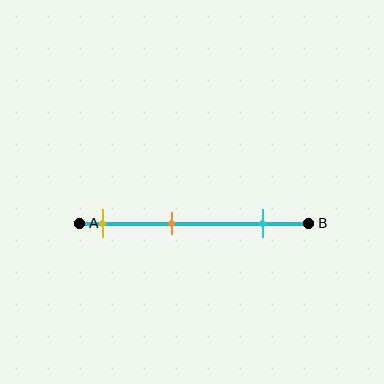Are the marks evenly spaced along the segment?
Yes, the marks are approximately evenly spaced.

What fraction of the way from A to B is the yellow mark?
The yellow mark is approximately 10% (0.1) of the way from A to B.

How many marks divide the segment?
There are 3 marks dividing the segment.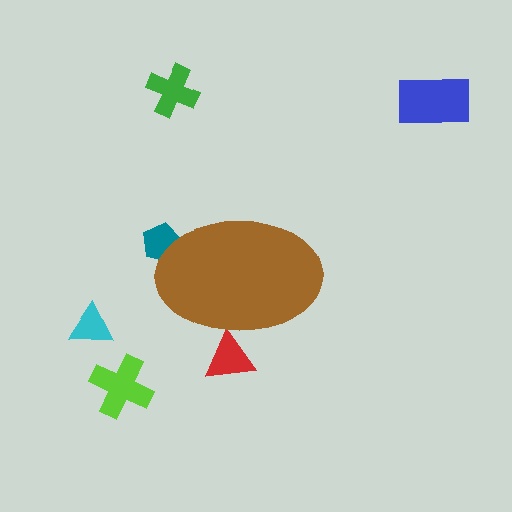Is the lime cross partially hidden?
No, the lime cross is fully visible.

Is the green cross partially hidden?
No, the green cross is fully visible.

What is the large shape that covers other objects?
A brown ellipse.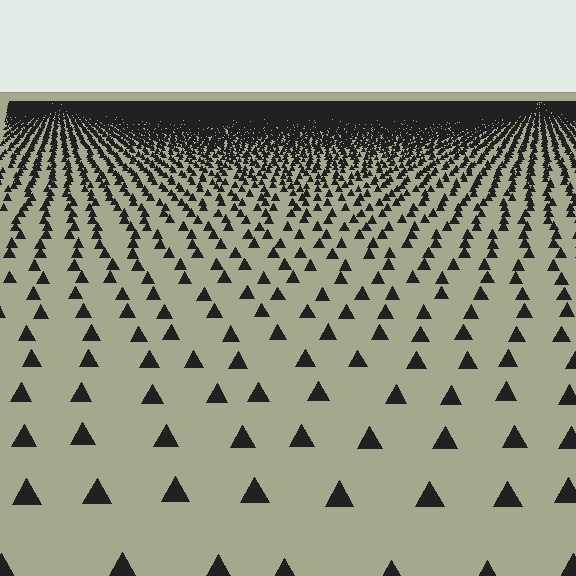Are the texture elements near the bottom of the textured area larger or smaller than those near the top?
Larger. Near the bottom, elements are closer to the viewer and appear at a bigger on-screen size.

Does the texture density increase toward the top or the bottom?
Density increases toward the top.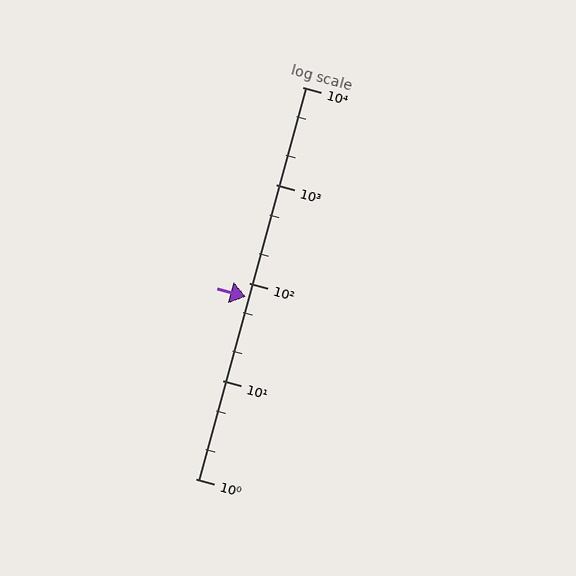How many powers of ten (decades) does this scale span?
The scale spans 4 decades, from 1 to 10000.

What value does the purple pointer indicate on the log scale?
The pointer indicates approximately 72.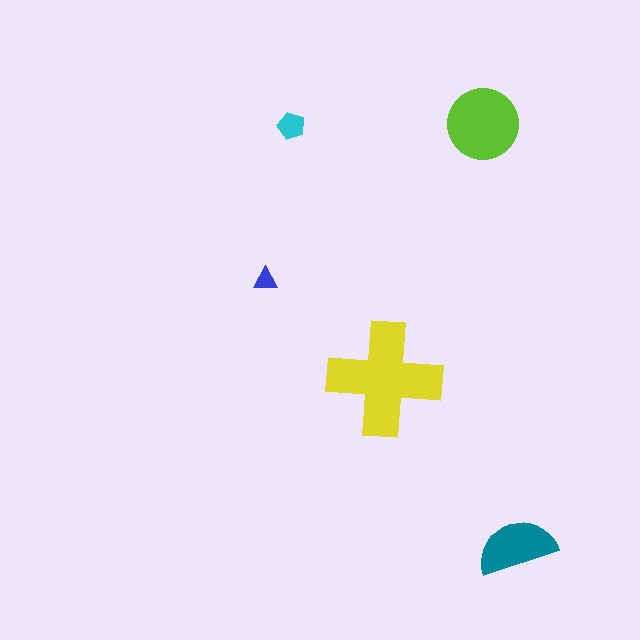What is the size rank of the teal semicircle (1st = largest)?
3rd.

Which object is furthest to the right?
The teal semicircle is rightmost.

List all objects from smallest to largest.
The blue triangle, the cyan pentagon, the teal semicircle, the lime circle, the yellow cross.